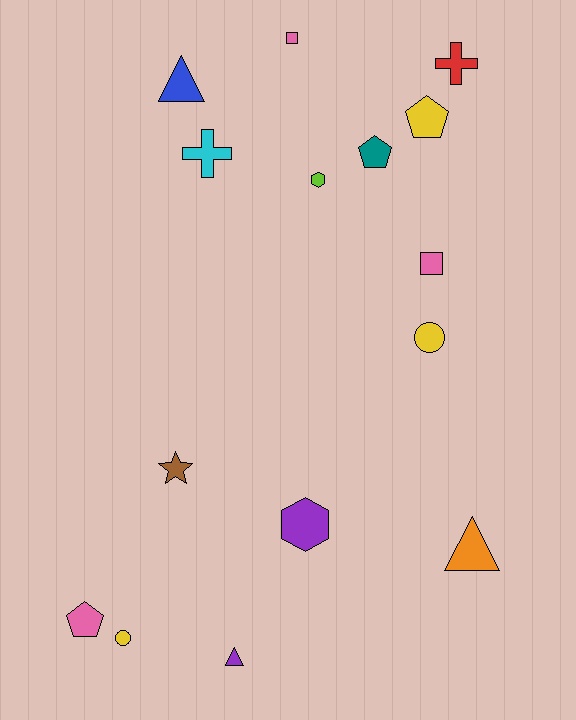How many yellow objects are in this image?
There are 3 yellow objects.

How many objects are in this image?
There are 15 objects.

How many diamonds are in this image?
There are no diamonds.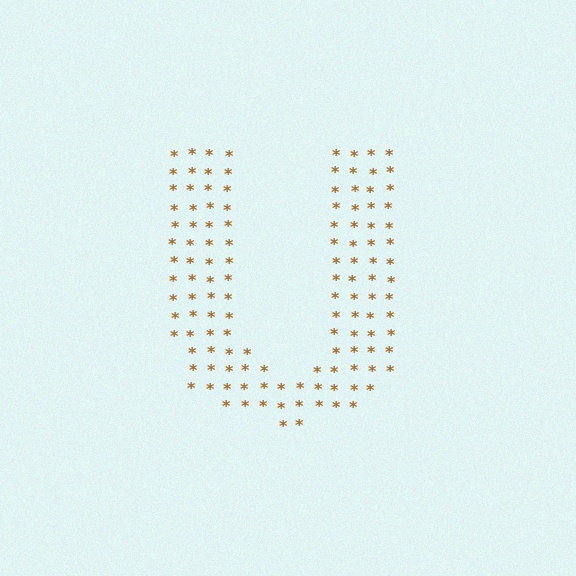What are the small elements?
The small elements are asterisks.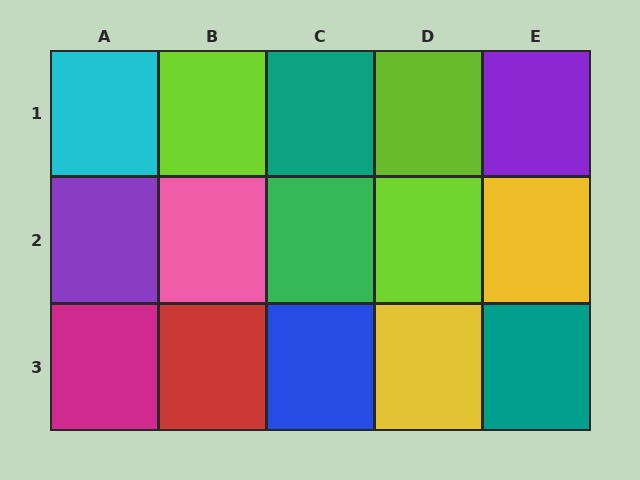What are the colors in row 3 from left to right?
Magenta, red, blue, yellow, teal.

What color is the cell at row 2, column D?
Lime.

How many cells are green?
1 cell is green.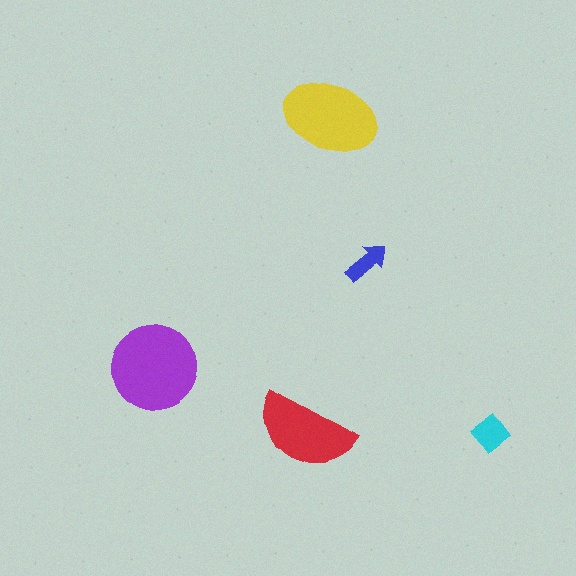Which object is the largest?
The purple circle.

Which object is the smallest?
The blue arrow.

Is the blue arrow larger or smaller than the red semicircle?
Smaller.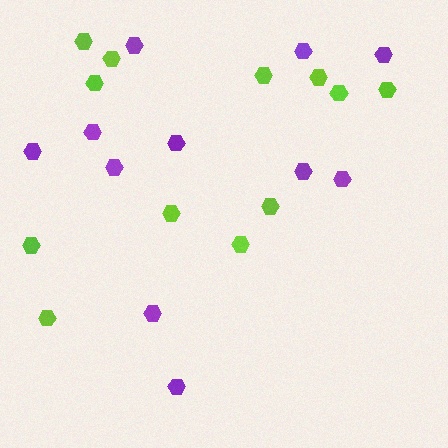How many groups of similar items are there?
There are 2 groups: one group of purple hexagons (11) and one group of lime hexagons (12).